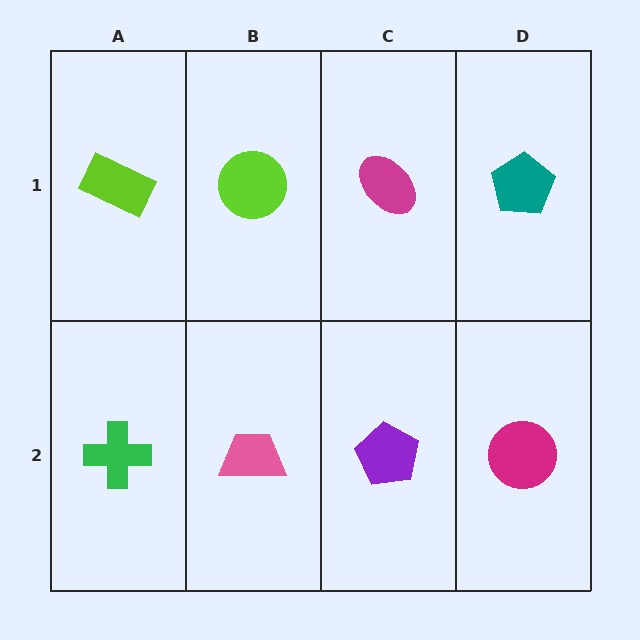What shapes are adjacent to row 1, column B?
A pink trapezoid (row 2, column B), a lime rectangle (row 1, column A), a magenta ellipse (row 1, column C).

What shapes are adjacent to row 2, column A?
A lime rectangle (row 1, column A), a pink trapezoid (row 2, column B).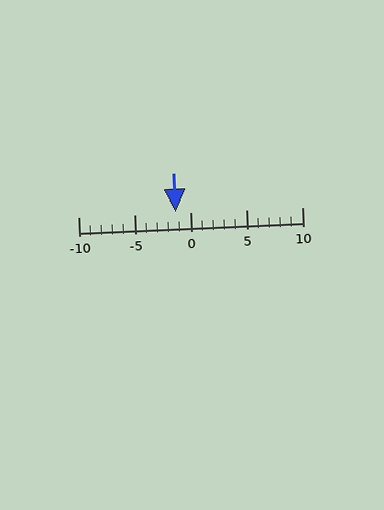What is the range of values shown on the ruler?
The ruler shows values from -10 to 10.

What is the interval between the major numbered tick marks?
The major tick marks are spaced 5 units apart.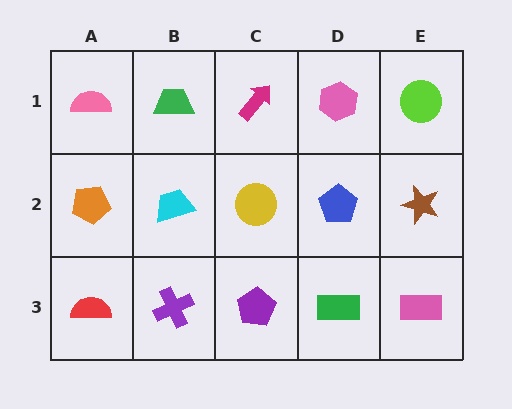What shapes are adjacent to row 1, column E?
A brown star (row 2, column E), a pink hexagon (row 1, column D).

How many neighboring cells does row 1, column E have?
2.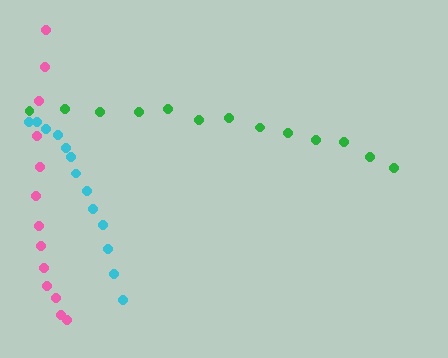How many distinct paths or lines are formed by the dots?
There are 3 distinct paths.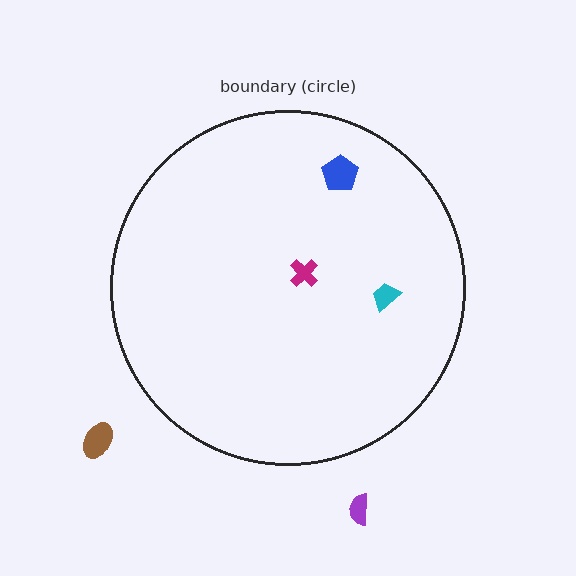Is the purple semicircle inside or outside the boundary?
Outside.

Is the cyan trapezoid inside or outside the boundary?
Inside.